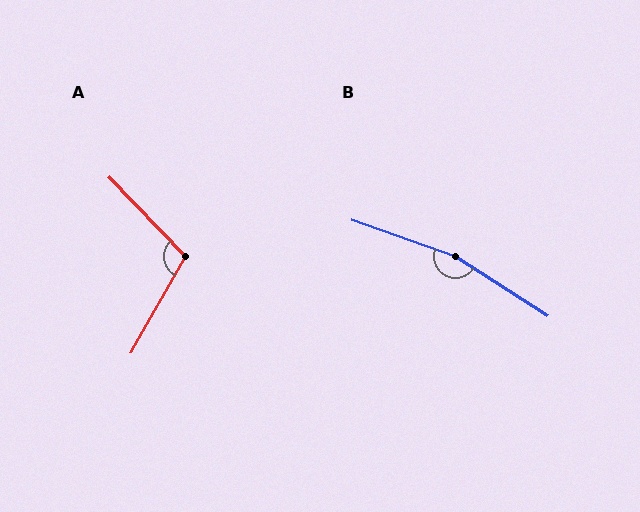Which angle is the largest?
B, at approximately 166 degrees.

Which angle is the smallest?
A, at approximately 106 degrees.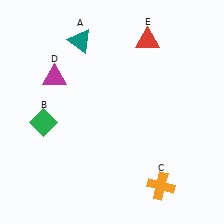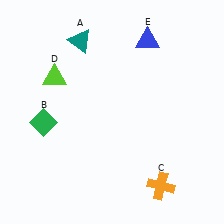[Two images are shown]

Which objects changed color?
D changed from magenta to lime. E changed from red to blue.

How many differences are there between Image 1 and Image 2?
There are 2 differences between the two images.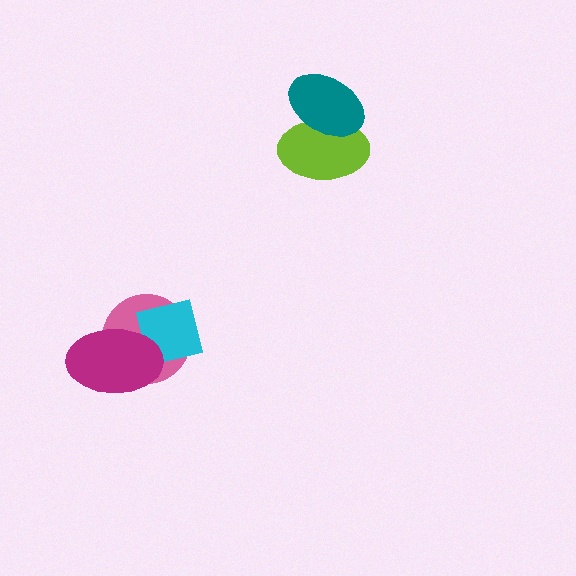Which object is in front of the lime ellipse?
The teal ellipse is in front of the lime ellipse.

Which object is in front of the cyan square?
The magenta ellipse is in front of the cyan square.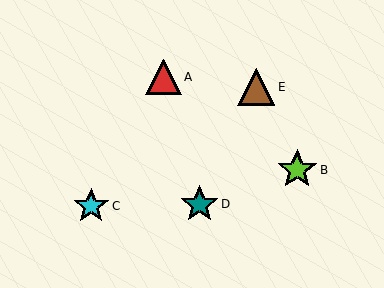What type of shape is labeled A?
Shape A is a red triangle.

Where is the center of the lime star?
The center of the lime star is at (297, 170).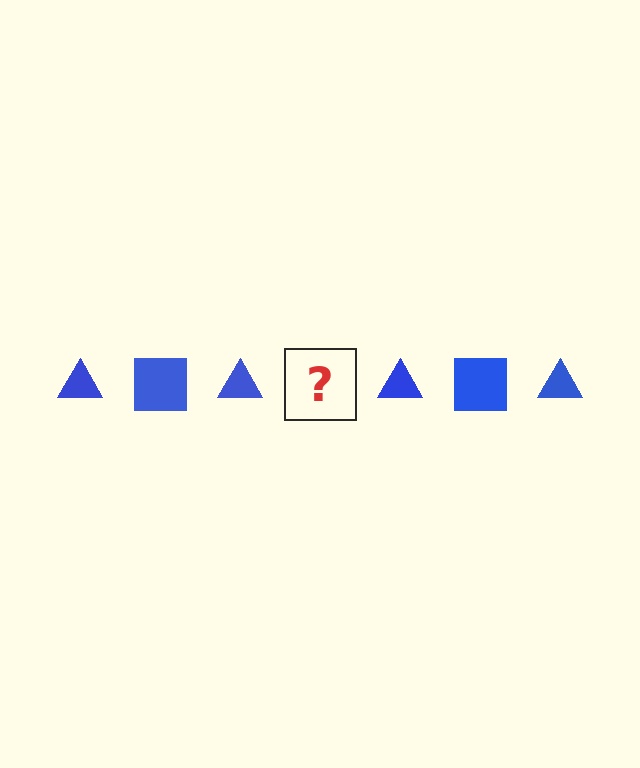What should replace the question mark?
The question mark should be replaced with a blue square.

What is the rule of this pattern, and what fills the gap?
The rule is that the pattern cycles through triangle, square shapes in blue. The gap should be filled with a blue square.